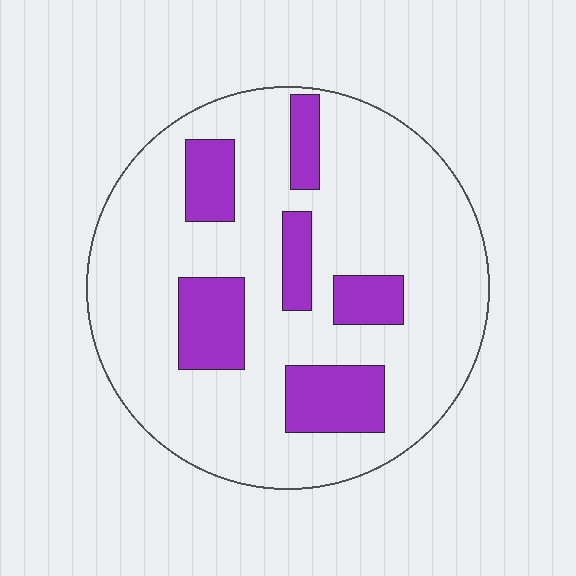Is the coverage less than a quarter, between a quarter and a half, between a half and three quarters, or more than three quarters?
Less than a quarter.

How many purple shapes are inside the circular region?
6.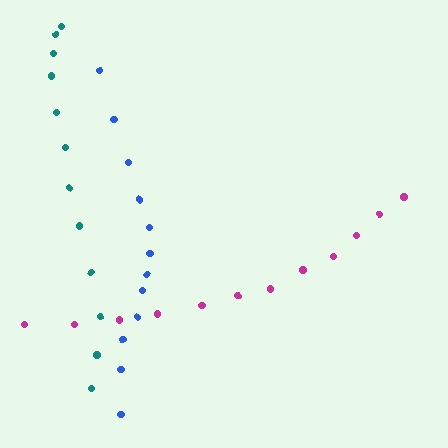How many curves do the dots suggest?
There are 3 distinct paths.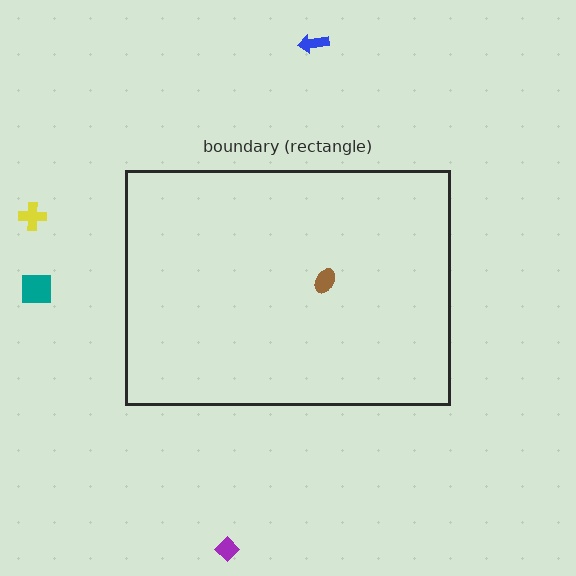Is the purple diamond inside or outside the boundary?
Outside.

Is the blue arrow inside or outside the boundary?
Outside.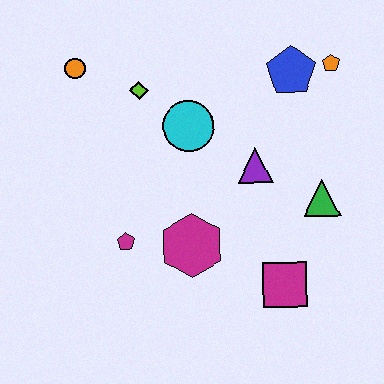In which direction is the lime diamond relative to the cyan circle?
The lime diamond is to the left of the cyan circle.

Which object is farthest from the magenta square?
The orange circle is farthest from the magenta square.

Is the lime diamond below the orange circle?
Yes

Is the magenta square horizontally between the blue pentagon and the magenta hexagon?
Yes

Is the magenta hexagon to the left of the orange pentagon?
Yes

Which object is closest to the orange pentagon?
The blue pentagon is closest to the orange pentagon.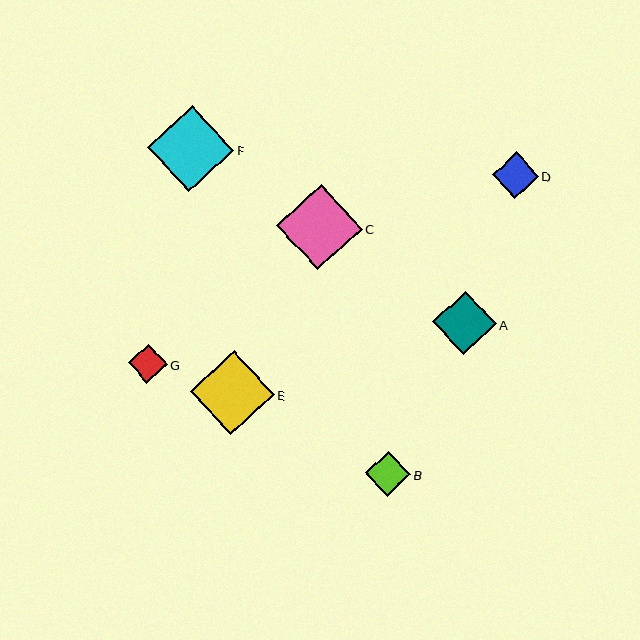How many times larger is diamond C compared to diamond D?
Diamond C is approximately 1.8 times the size of diamond D.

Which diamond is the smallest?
Diamond G is the smallest with a size of approximately 39 pixels.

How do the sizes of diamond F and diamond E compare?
Diamond F and diamond E are approximately the same size.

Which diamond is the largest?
Diamond F is the largest with a size of approximately 86 pixels.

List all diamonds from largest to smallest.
From largest to smallest: F, C, E, A, D, B, G.